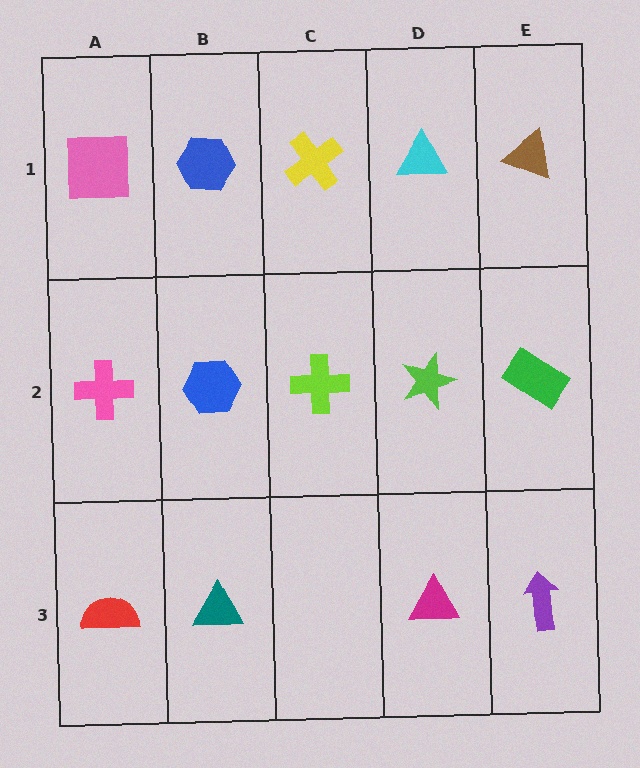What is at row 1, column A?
A pink square.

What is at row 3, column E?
A purple arrow.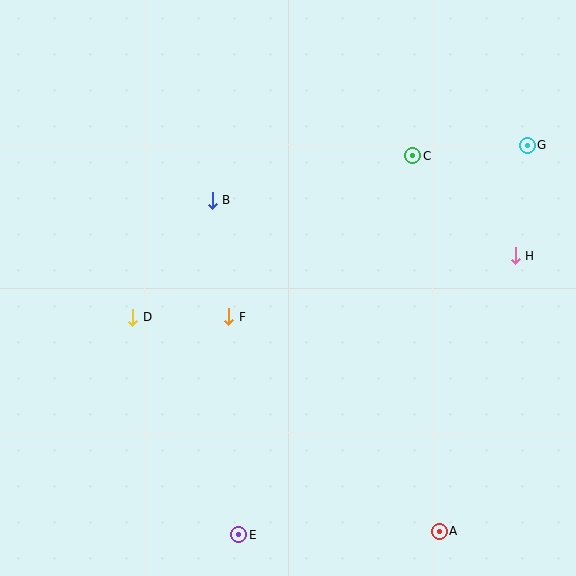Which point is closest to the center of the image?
Point F at (229, 317) is closest to the center.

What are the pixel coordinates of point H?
Point H is at (515, 256).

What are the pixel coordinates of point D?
Point D is at (133, 317).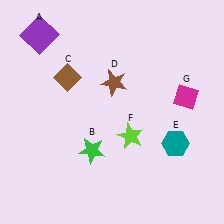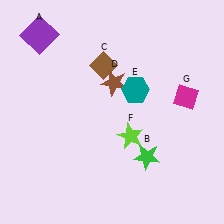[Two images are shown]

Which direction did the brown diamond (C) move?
The brown diamond (C) moved right.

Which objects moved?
The objects that moved are: the green star (B), the brown diamond (C), the teal hexagon (E).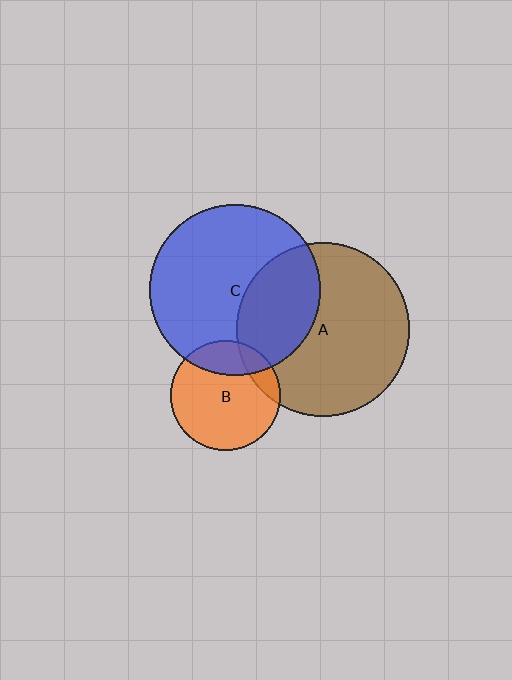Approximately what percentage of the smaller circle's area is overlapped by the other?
Approximately 20%.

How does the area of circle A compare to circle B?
Approximately 2.5 times.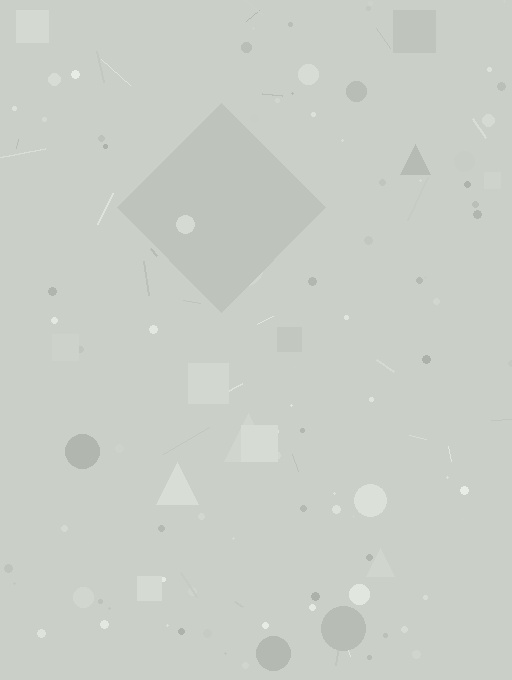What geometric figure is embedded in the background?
A diamond is embedded in the background.